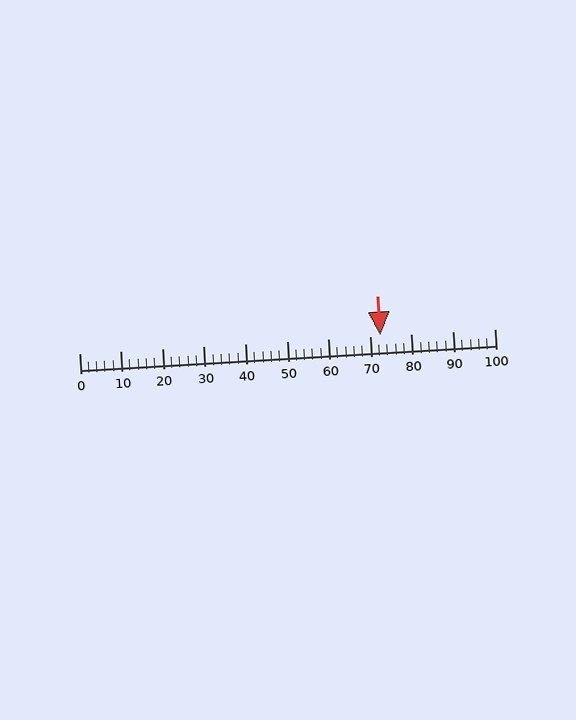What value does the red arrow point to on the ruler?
The red arrow points to approximately 72.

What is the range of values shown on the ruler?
The ruler shows values from 0 to 100.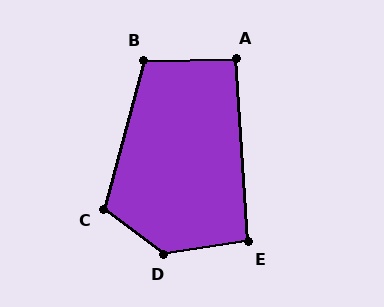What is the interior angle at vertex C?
Approximately 112 degrees (obtuse).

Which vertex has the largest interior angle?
D, at approximately 135 degrees.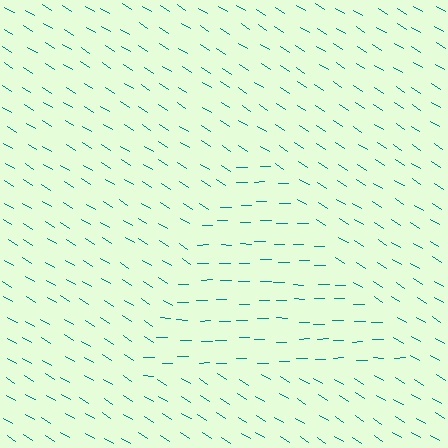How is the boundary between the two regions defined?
The boundary is defined purely by a change in line orientation (approximately 32 degrees difference). All lines are the same color and thickness.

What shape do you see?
I see a triangle.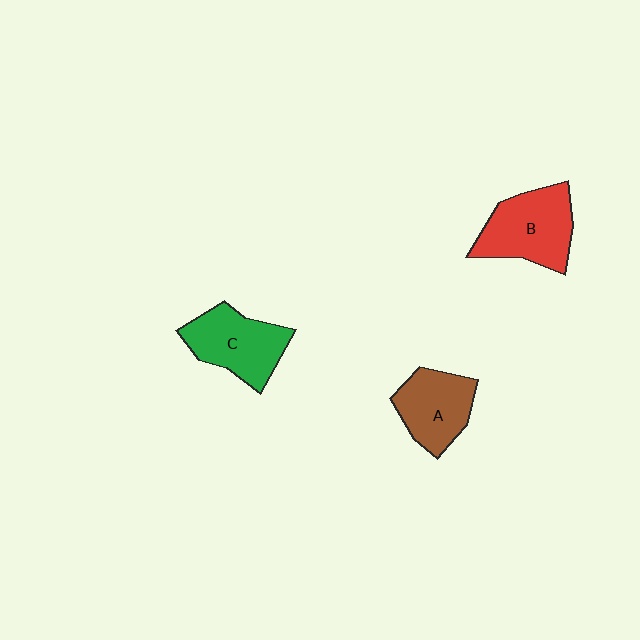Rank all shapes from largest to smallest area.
From largest to smallest: B (red), C (green), A (brown).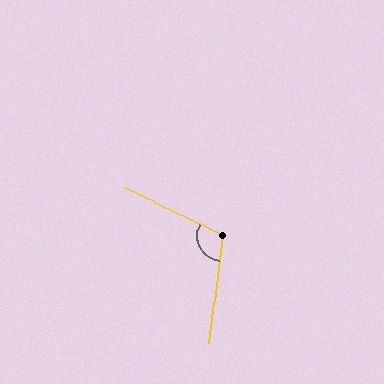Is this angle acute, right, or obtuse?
It is obtuse.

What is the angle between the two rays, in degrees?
Approximately 108 degrees.